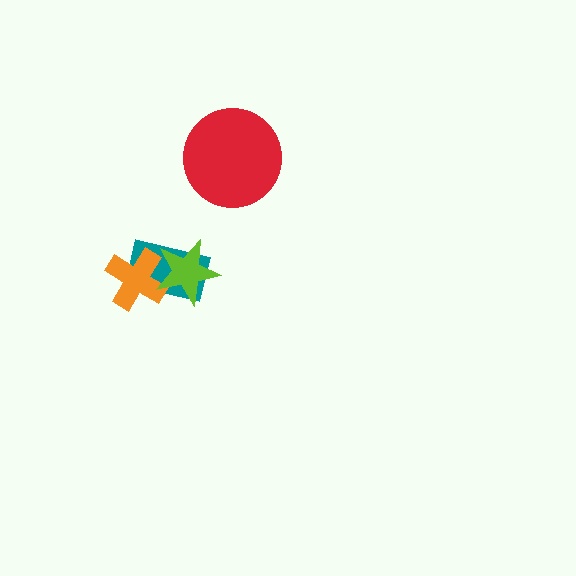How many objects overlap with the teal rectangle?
2 objects overlap with the teal rectangle.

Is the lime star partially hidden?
No, no other shape covers it.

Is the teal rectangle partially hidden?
Yes, it is partially covered by another shape.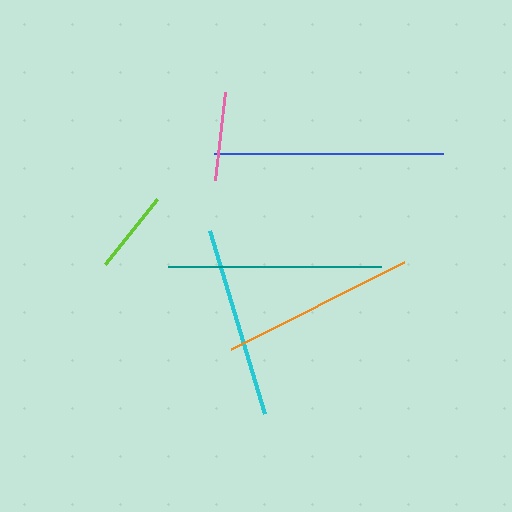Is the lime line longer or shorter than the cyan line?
The cyan line is longer than the lime line.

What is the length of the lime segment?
The lime segment is approximately 83 pixels long.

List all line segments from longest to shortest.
From longest to shortest: blue, teal, orange, cyan, pink, lime.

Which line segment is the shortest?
The lime line is the shortest at approximately 83 pixels.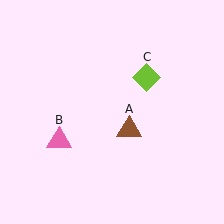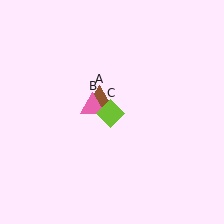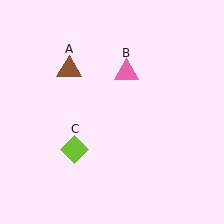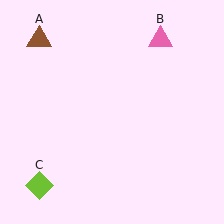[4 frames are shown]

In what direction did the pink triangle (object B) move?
The pink triangle (object B) moved up and to the right.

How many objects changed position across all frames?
3 objects changed position: brown triangle (object A), pink triangle (object B), lime diamond (object C).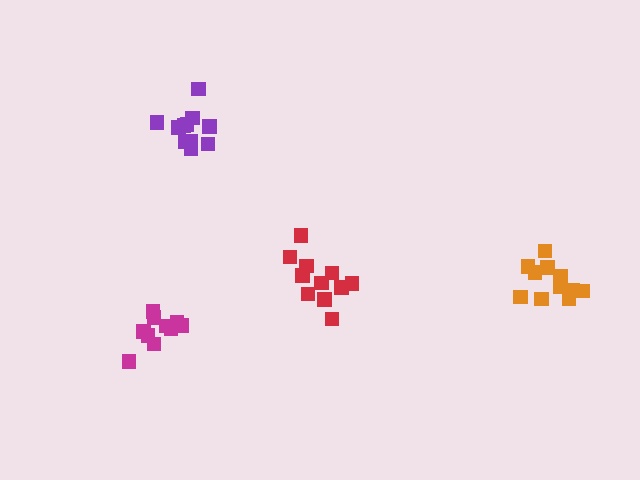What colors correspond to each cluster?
The clusters are colored: red, purple, magenta, orange.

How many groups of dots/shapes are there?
There are 4 groups.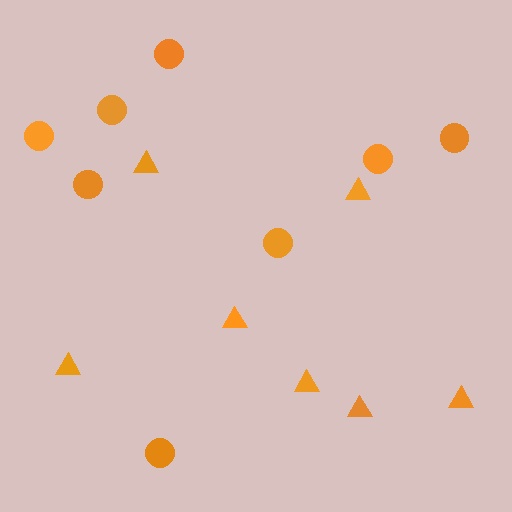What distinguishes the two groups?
There are 2 groups: one group of triangles (7) and one group of circles (8).